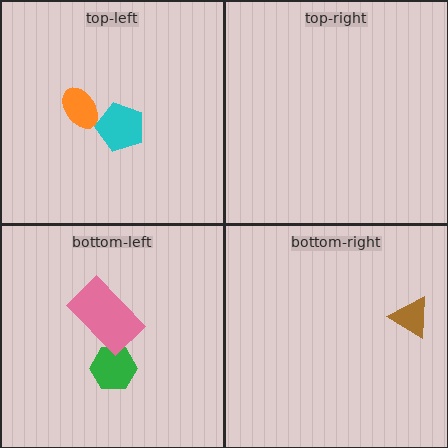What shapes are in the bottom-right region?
The brown triangle.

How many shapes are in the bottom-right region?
1.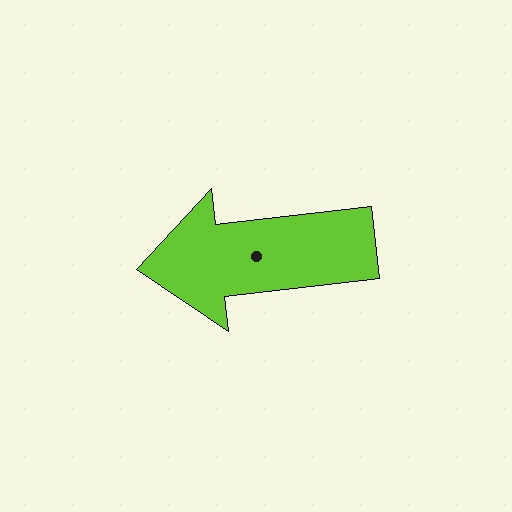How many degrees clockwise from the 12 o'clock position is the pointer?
Approximately 263 degrees.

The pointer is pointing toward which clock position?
Roughly 9 o'clock.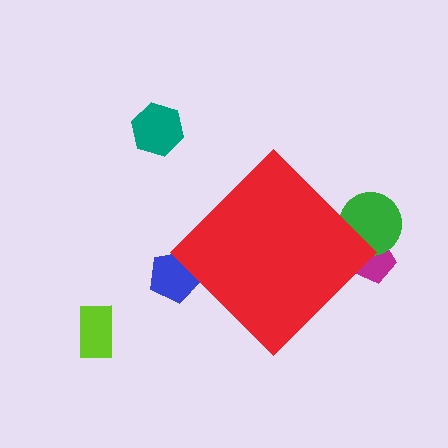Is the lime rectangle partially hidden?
No, the lime rectangle is fully visible.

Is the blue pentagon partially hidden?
Yes, the blue pentagon is partially hidden behind the red diamond.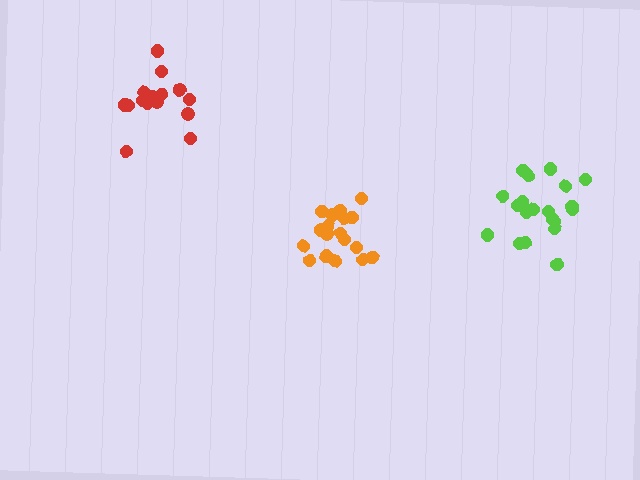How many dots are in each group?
Group 1: 20 dots, Group 2: 19 dots, Group 3: 16 dots (55 total).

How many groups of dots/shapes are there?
There are 3 groups.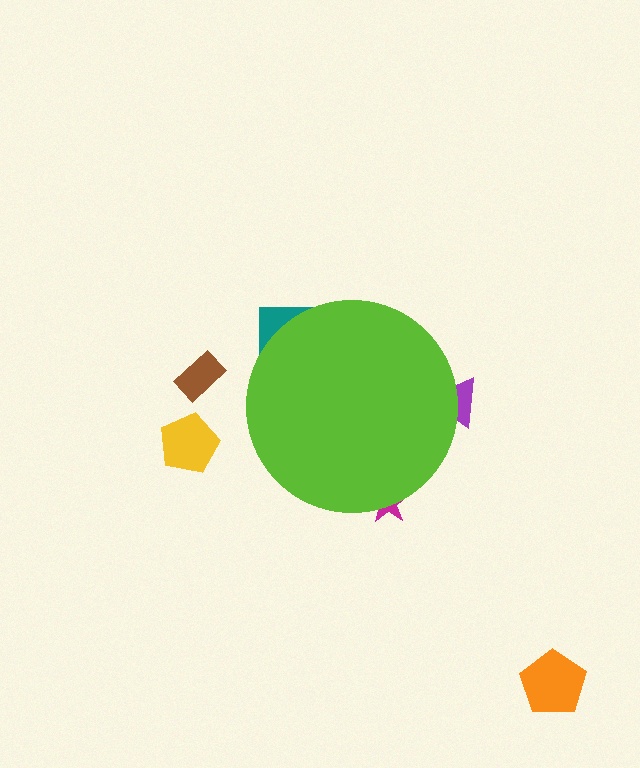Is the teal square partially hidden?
Yes, the teal square is partially hidden behind the lime circle.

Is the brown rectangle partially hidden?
No, the brown rectangle is fully visible.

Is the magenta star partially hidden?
Yes, the magenta star is partially hidden behind the lime circle.